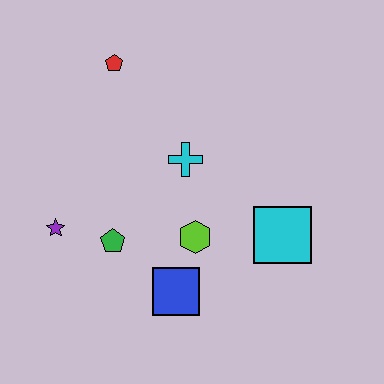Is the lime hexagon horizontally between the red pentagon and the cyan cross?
No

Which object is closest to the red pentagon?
The cyan cross is closest to the red pentagon.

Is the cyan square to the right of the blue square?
Yes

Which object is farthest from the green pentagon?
The red pentagon is farthest from the green pentagon.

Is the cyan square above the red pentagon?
No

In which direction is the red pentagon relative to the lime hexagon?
The red pentagon is above the lime hexagon.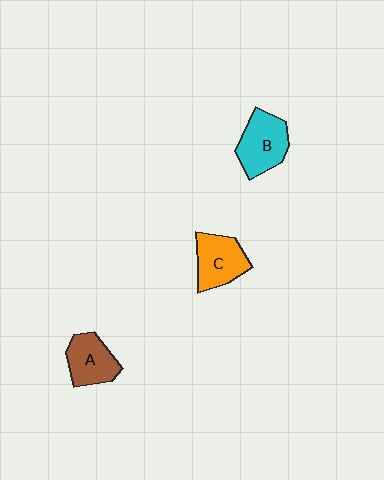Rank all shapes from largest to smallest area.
From largest to smallest: B (cyan), C (orange), A (brown).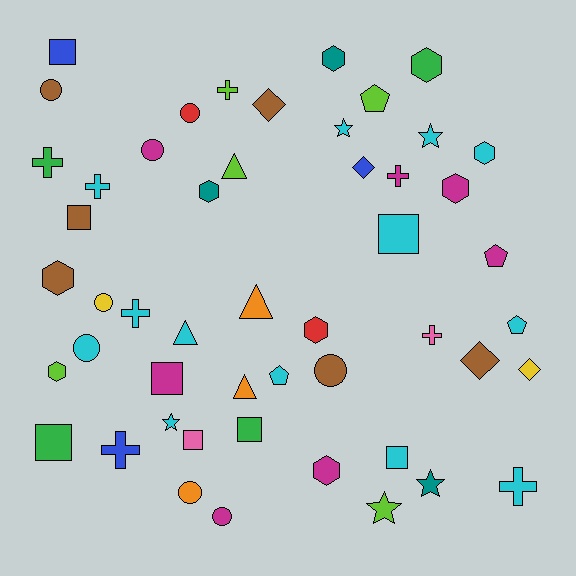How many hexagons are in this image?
There are 9 hexagons.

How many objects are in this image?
There are 50 objects.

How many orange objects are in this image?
There are 3 orange objects.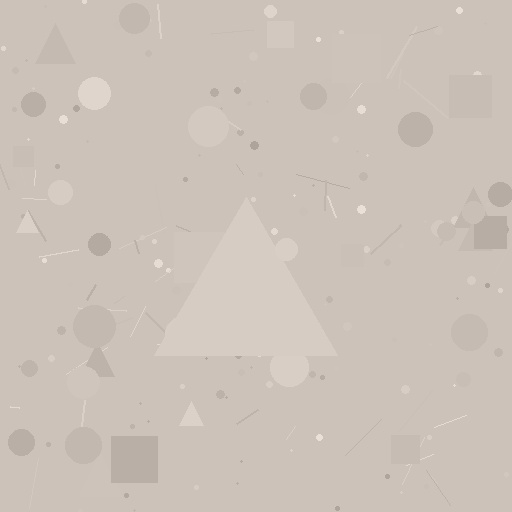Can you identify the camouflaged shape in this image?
The camouflaged shape is a triangle.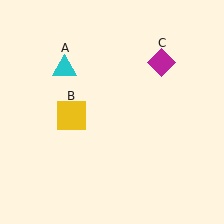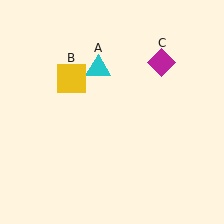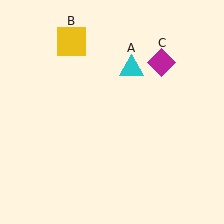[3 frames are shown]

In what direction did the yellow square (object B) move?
The yellow square (object B) moved up.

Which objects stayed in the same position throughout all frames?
Magenta diamond (object C) remained stationary.